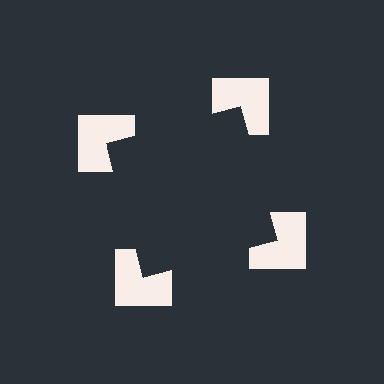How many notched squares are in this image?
There are 4 — one at each vertex of the illusory square.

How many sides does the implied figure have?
4 sides.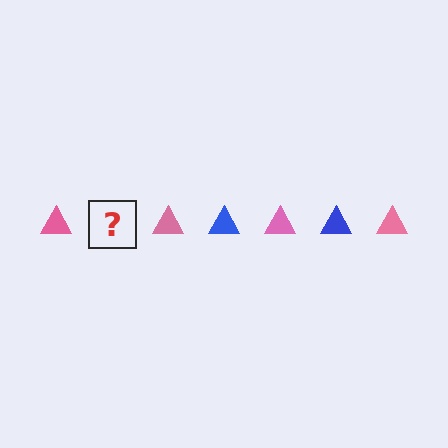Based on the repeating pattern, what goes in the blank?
The blank should be a blue triangle.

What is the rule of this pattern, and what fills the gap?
The rule is that the pattern cycles through pink, blue triangles. The gap should be filled with a blue triangle.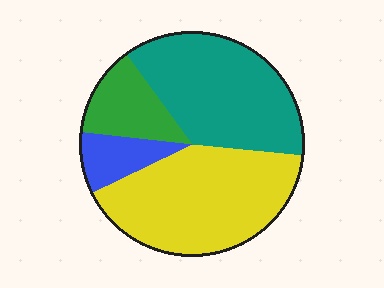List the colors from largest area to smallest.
From largest to smallest: yellow, teal, green, blue.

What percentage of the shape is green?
Green covers roughly 15% of the shape.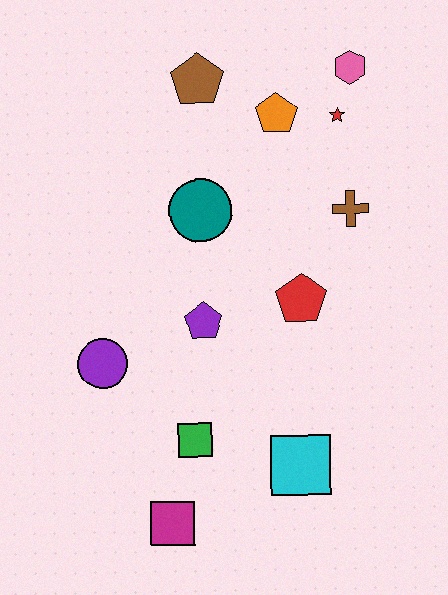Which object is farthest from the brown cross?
The magenta square is farthest from the brown cross.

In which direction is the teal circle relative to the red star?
The teal circle is to the left of the red star.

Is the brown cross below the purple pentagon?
No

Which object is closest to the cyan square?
The green square is closest to the cyan square.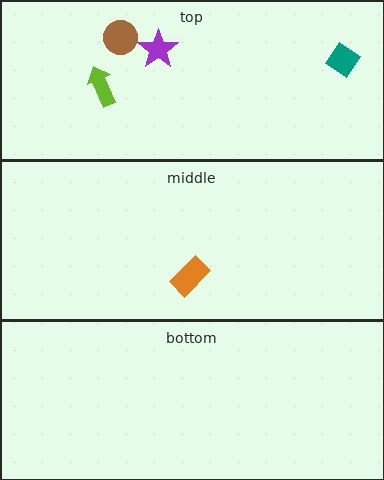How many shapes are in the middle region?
1.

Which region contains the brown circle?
The top region.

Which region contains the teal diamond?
The top region.